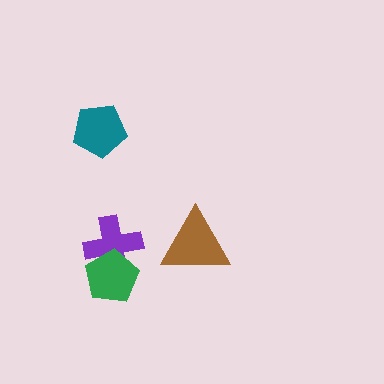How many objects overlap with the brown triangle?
0 objects overlap with the brown triangle.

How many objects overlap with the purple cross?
1 object overlaps with the purple cross.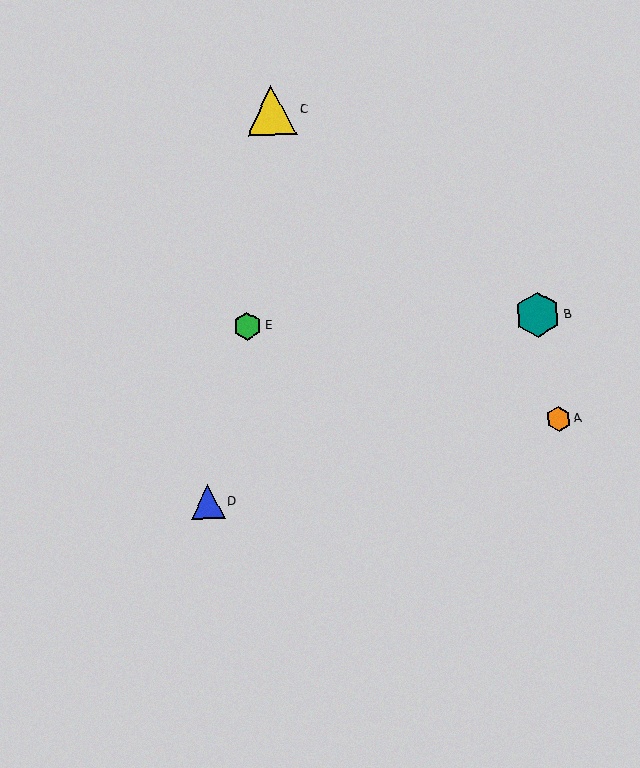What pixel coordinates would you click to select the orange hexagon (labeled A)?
Click at (559, 419) to select the orange hexagon A.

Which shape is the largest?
The yellow triangle (labeled C) is the largest.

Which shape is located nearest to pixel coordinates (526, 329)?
The teal hexagon (labeled B) at (538, 315) is nearest to that location.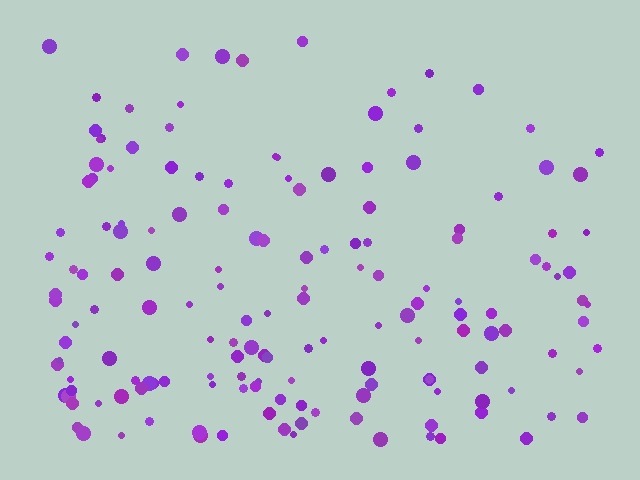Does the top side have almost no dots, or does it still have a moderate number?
Still a moderate number, just noticeably fewer than the bottom.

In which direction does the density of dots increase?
From top to bottom, with the bottom side densest.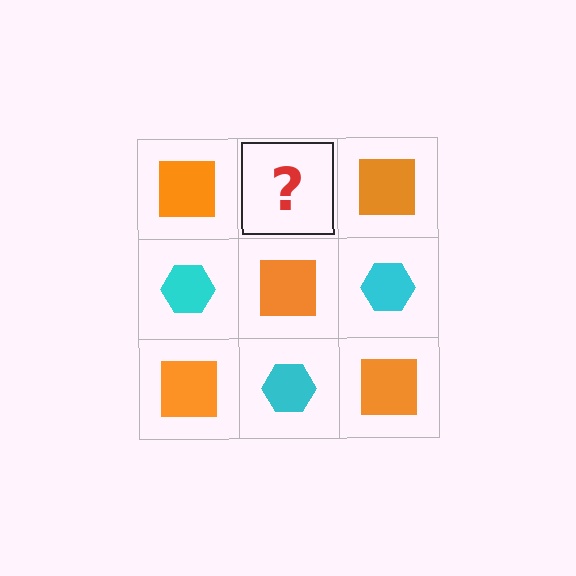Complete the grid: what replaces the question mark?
The question mark should be replaced with a cyan hexagon.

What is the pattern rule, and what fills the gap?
The rule is that it alternates orange square and cyan hexagon in a checkerboard pattern. The gap should be filled with a cyan hexagon.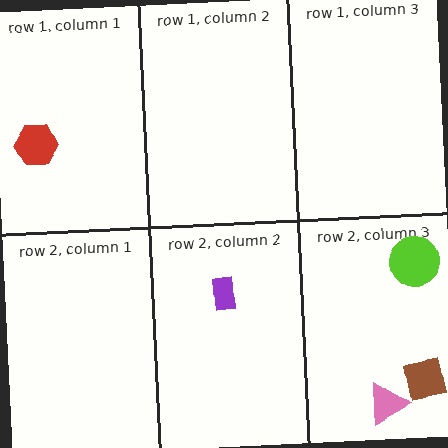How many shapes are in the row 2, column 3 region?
3.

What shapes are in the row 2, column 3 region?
The brown square, the lime circle, the pink triangle.